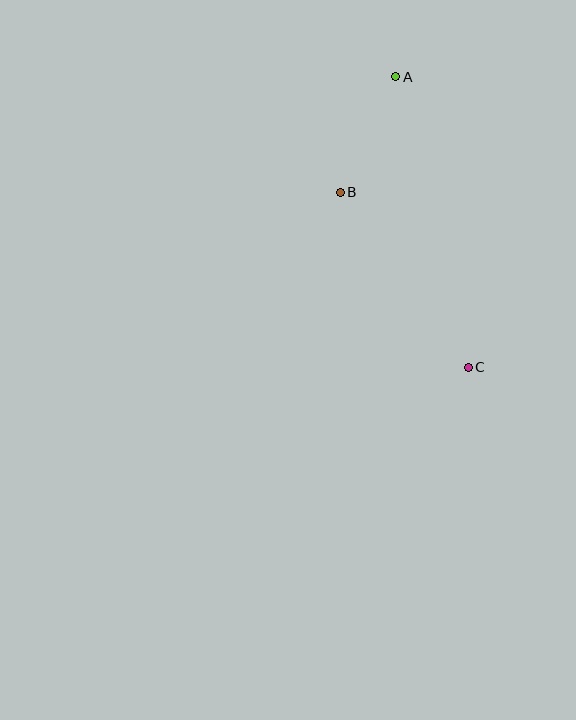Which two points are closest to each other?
Points A and B are closest to each other.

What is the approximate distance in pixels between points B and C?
The distance between B and C is approximately 217 pixels.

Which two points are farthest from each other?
Points A and C are farthest from each other.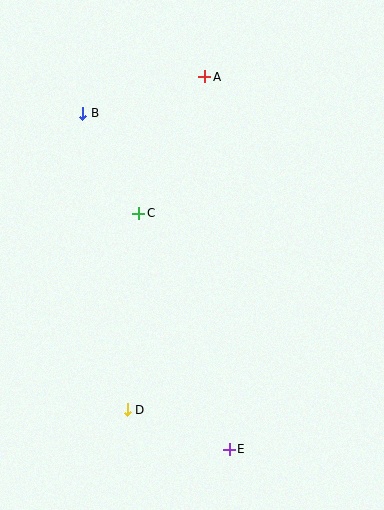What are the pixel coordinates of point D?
Point D is at (127, 410).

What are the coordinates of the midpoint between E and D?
The midpoint between E and D is at (178, 429).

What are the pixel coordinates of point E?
Point E is at (229, 449).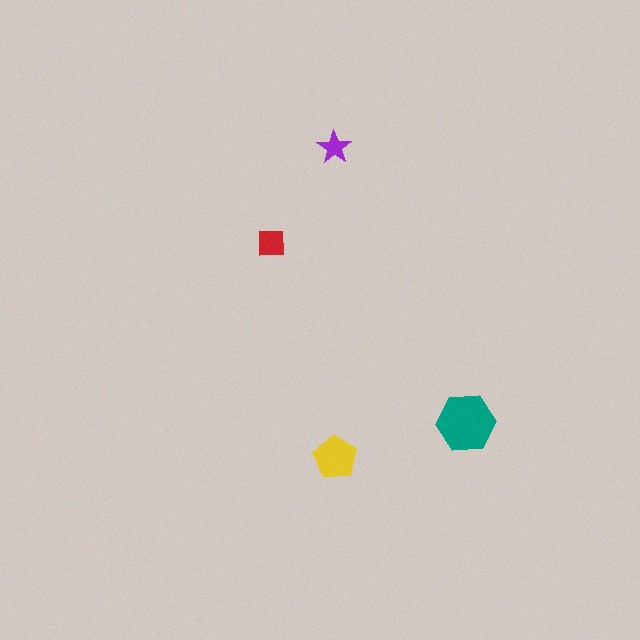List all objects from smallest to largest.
The purple star, the red square, the yellow pentagon, the teal hexagon.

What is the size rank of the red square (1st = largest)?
3rd.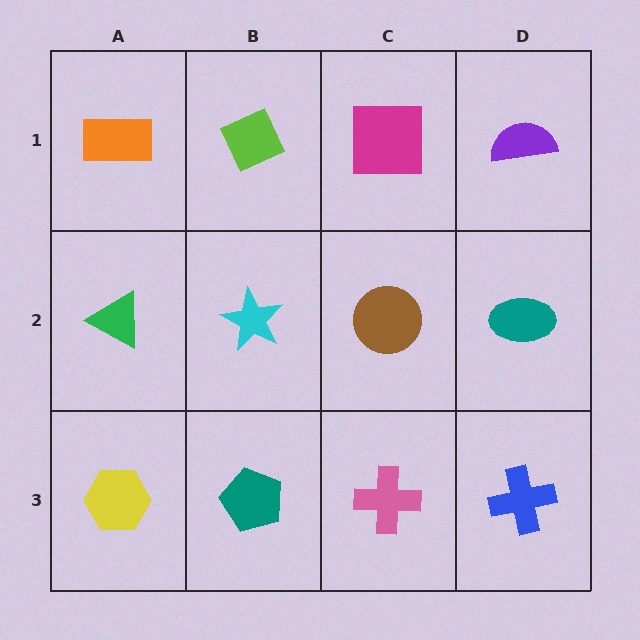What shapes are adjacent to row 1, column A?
A green triangle (row 2, column A), a lime diamond (row 1, column B).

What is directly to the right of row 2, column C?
A teal ellipse.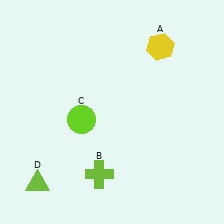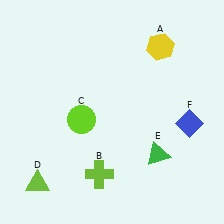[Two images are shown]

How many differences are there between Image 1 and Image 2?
There are 2 differences between the two images.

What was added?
A green triangle (E), a blue diamond (F) were added in Image 2.